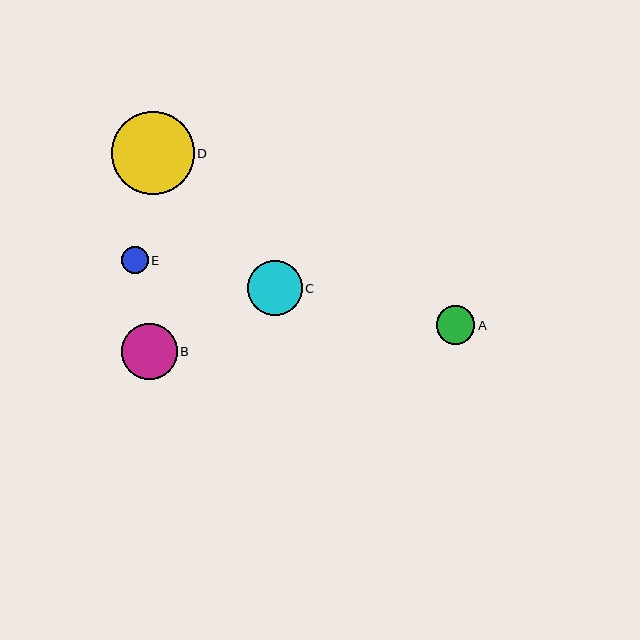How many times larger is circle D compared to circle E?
Circle D is approximately 3.1 times the size of circle E.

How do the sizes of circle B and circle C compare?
Circle B and circle C are approximately the same size.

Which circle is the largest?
Circle D is the largest with a size of approximately 83 pixels.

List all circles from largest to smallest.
From largest to smallest: D, B, C, A, E.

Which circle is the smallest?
Circle E is the smallest with a size of approximately 27 pixels.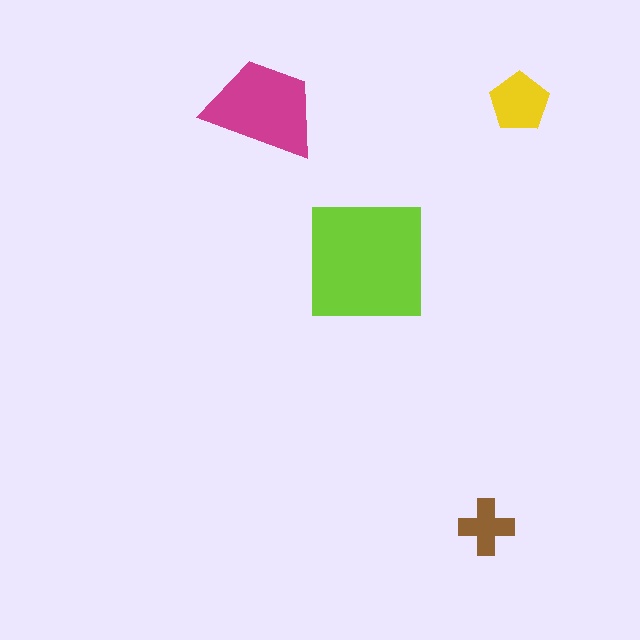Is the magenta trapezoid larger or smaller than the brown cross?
Larger.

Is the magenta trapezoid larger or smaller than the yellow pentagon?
Larger.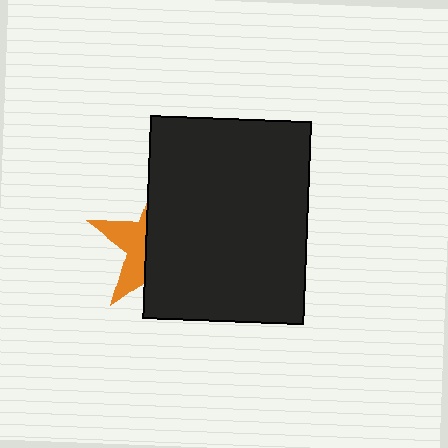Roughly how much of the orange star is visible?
A small part of it is visible (roughly 34%).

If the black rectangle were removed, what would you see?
You would see the complete orange star.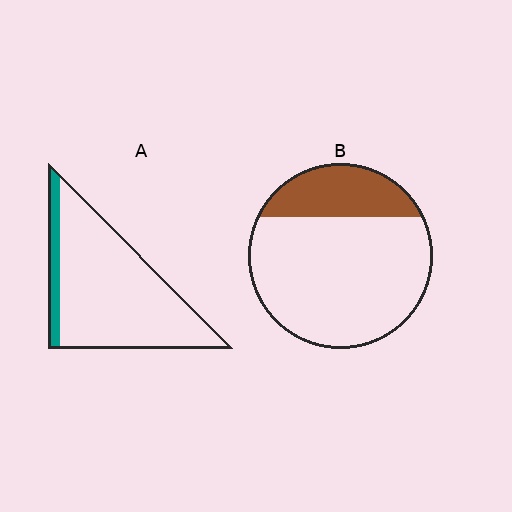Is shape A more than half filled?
No.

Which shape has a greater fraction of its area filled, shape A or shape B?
Shape B.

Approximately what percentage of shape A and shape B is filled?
A is approximately 15% and B is approximately 25%.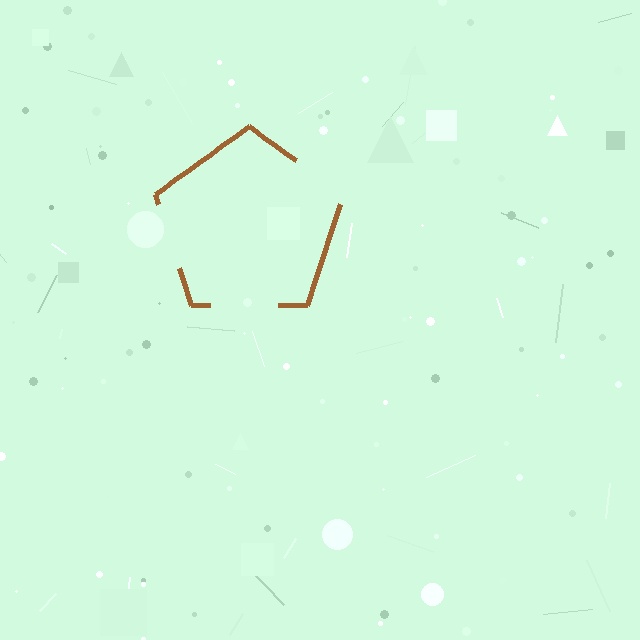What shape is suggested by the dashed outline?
The dashed outline suggests a pentagon.